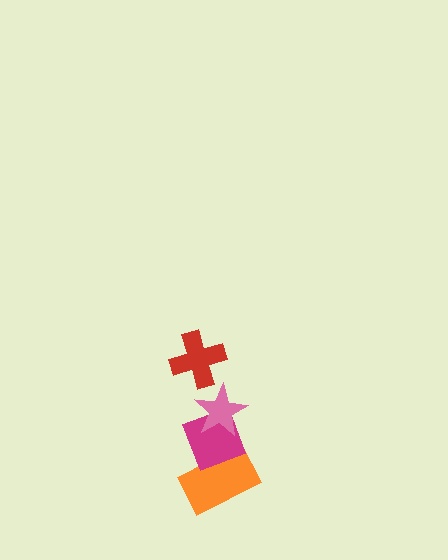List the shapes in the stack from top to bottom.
From top to bottom: the red cross, the pink star, the magenta diamond, the orange rectangle.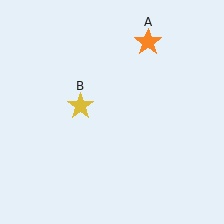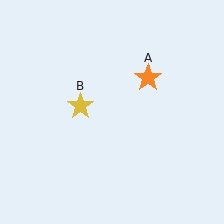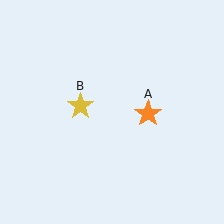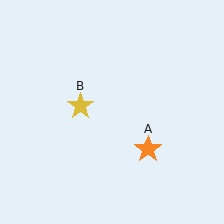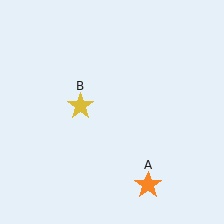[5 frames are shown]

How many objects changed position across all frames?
1 object changed position: orange star (object A).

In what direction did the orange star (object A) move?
The orange star (object A) moved down.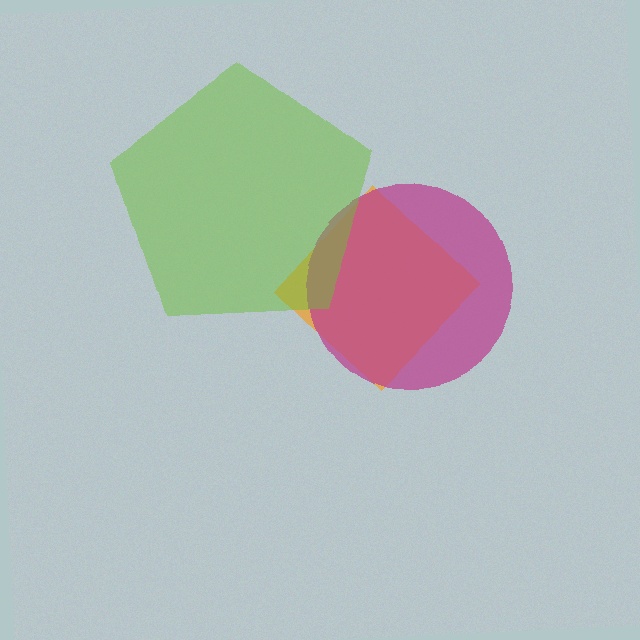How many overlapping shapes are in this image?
There are 3 overlapping shapes in the image.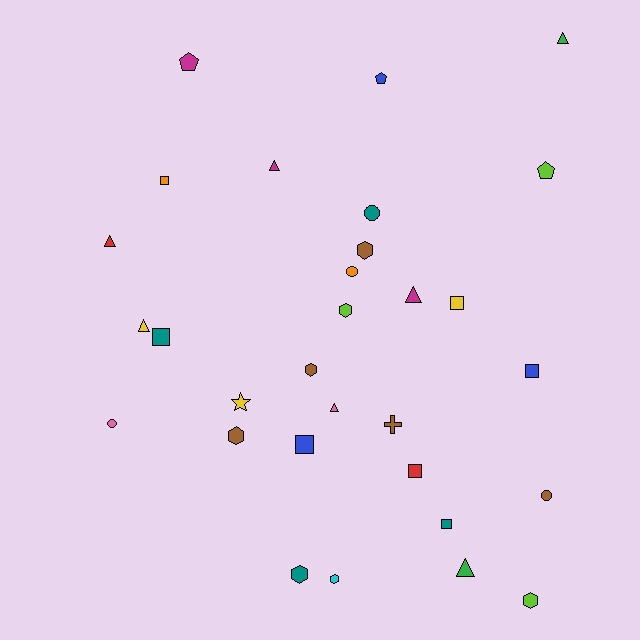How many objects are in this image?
There are 30 objects.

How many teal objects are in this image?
There are 4 teal objects.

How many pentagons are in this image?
There are 3 pentagons.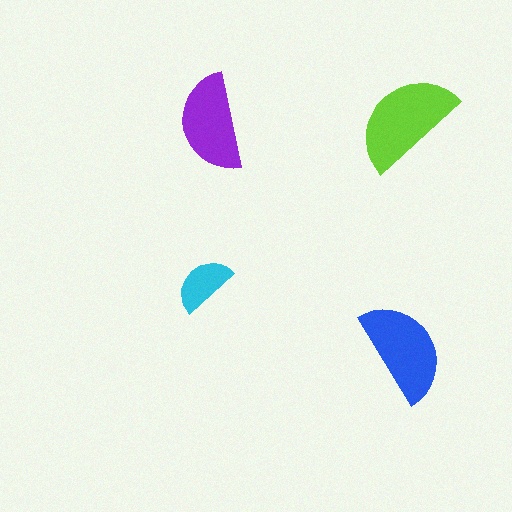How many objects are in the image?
There are 4 objects in the image.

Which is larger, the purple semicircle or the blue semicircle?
The blue one.